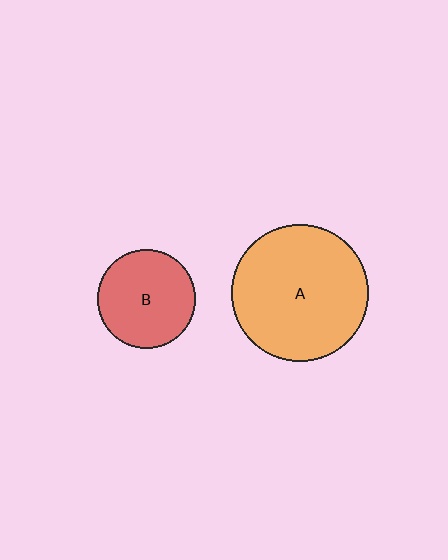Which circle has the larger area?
Circle A (orange).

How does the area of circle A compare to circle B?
Approximately 1.9 times.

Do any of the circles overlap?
No, none of the circles overlap.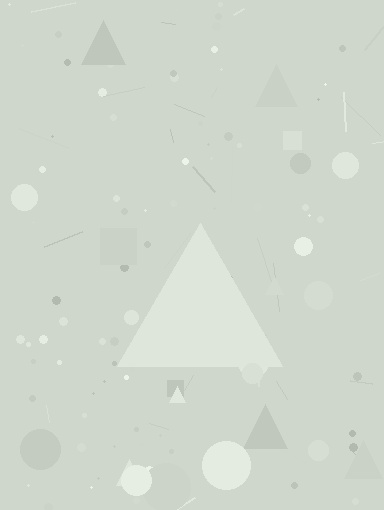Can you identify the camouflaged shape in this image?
The camouflaged shape is a triangle.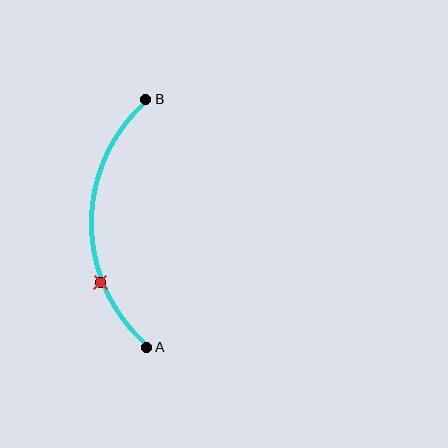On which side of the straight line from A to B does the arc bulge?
The arc bulges to the left of the straight line connecting A and B.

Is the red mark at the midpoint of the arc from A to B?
No. The red mark lies on the arc but is closer to endpoint A. The arc midpoint would be at the point on the curve equidistant along the arc from both A and B.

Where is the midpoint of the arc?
The arc midpoint is the point on the curve farthest from the straight line joining A and B. It sits to the left of that line.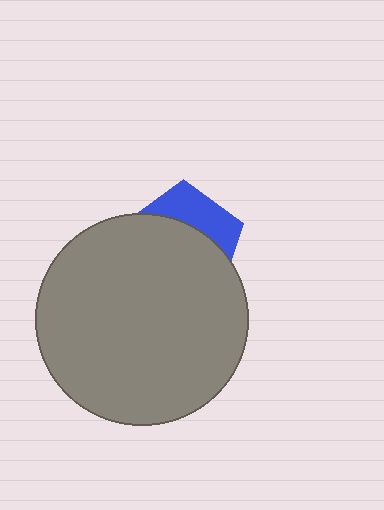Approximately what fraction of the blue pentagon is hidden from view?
Roughly 67% of the blue pentagon is hidden behind the gray circle.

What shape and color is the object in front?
The object in front is a gray circle.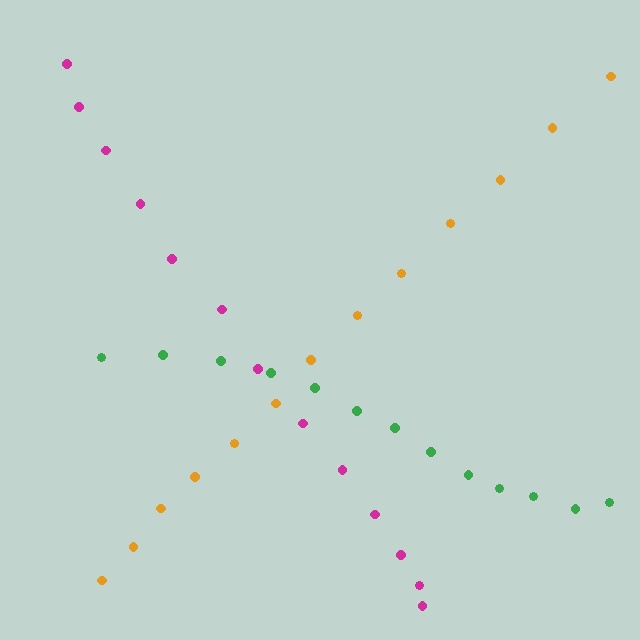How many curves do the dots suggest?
There are 3 distinct paths.